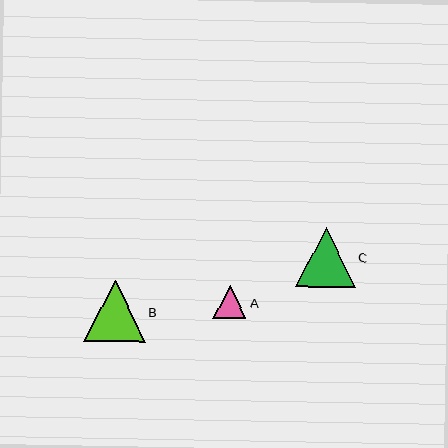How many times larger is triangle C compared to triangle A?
Triangle C is approximately 1.8 times the size of triangle A.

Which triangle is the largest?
Triangle B is the largest with a size of approximately 61 pixels.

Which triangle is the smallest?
Triangle A is the smallest with a size of approximately 33 pixels.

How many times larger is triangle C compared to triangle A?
Triangle C is approximately 1.8 times the size of triangle A.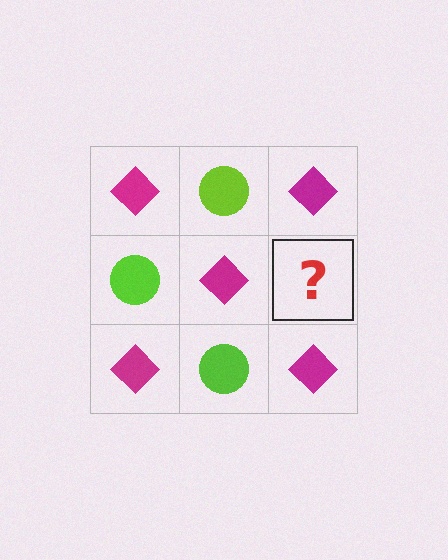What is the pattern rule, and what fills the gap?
The rule is that it alternates magenta diamond and lime circle in a checkerboard pattern. The gap should be filled with a lime circle.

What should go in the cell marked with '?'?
The missing cell should contain a lime circle.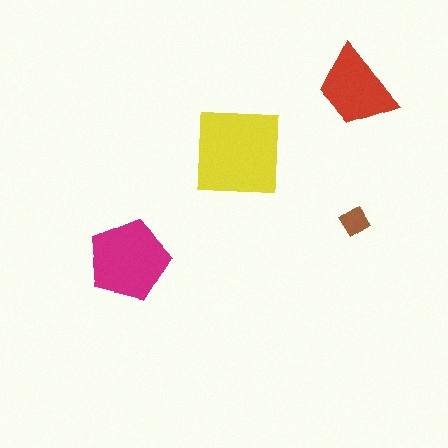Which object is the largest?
The yellow square.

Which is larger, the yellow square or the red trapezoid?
The yellow square.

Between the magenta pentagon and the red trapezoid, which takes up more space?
The magenta pentagon.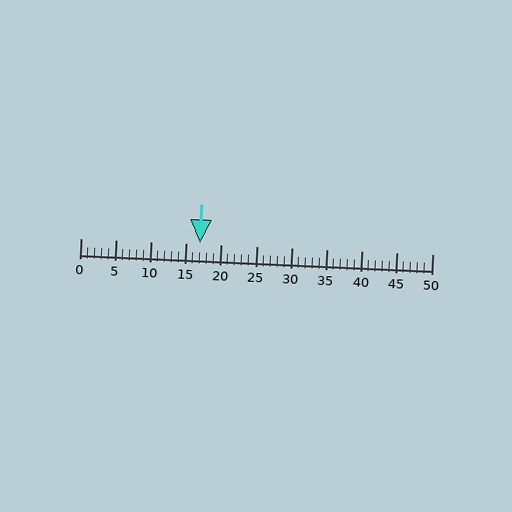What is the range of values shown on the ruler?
The ruler shows values from 0 to 50.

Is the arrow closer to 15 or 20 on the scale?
The arrow is closer to 15.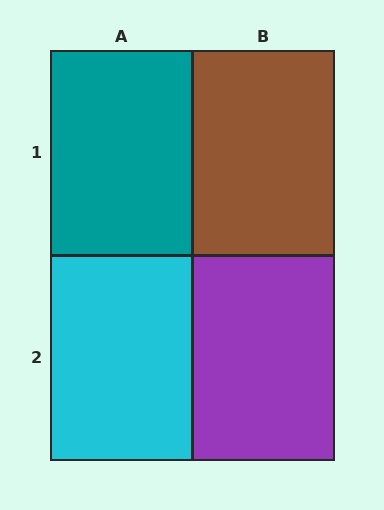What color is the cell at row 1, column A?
Teal.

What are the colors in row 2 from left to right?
Cyan, purple.